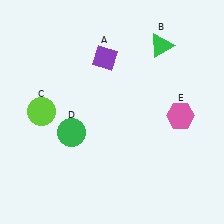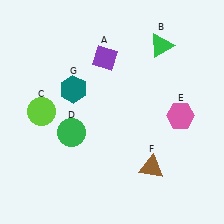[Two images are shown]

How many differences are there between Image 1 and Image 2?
There are 2 differences between the two images.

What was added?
A brown triangle (F), a teal hexagon (G) were added in Image 2.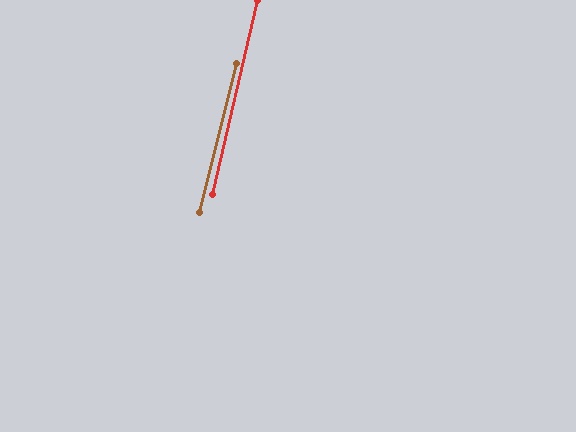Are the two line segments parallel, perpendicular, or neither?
Parallel — their directions differ by only 1.1°.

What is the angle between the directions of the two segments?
Approximately 1 degree.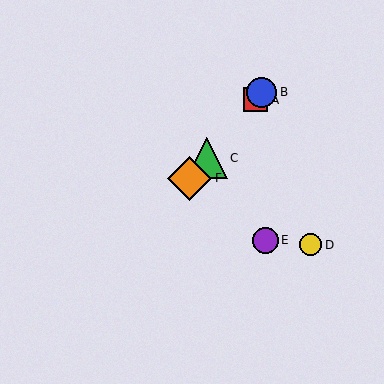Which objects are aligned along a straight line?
Objects A, B, C, F are aligned along a straight line.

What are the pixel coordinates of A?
Object A is at (256, 100).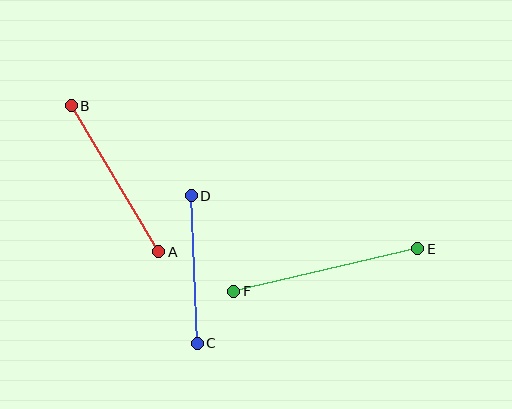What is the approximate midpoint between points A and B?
The midpoint is at approximately (115, 179) pixels.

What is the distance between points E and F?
The distance is approximately 189 pixels.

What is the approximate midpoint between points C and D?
The midpoint is at approximately (194, 270) pixels.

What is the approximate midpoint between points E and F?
The midpoint is at approximately (326, 270) pixels.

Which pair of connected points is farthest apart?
Points E and F are farthest apart.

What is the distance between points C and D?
The distance is approximately 148 pixels.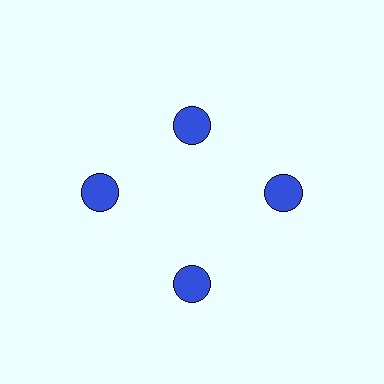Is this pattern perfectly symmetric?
No. The 4 blue circles are arranged in a ring, but one element near the 12 o'clock position is pulled inward toward the center, breaking the 4-fold rotational symmetry.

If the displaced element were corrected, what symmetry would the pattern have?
It would have 4-fold rotational symmetry — the pattern would map onto itself every 90 degrees.